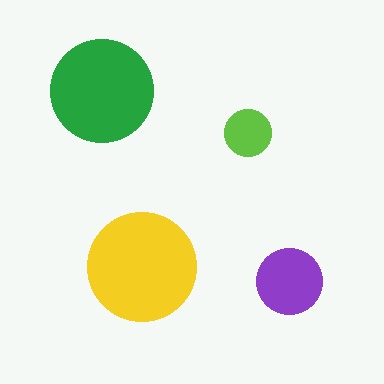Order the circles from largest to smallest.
the yellow one, the green one, the purple one, the lime one.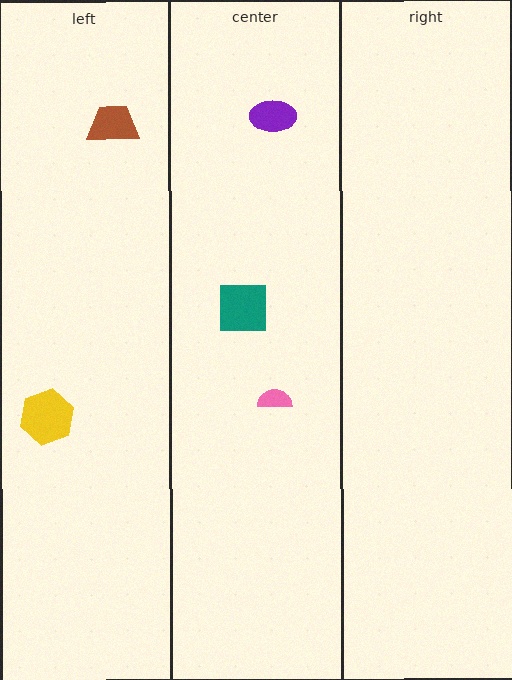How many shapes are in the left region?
2.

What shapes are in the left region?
The yellow hexagon, the brown trapezoid.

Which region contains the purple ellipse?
The center region.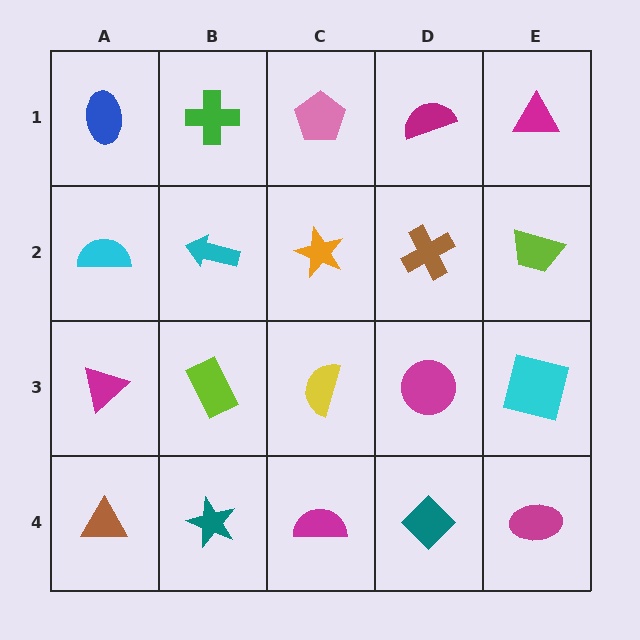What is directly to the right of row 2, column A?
A cyan arrow.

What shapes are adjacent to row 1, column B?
A cyan arrow (row 2, column B), a blue ellipse (row 1, column A), a pink pentagon (row 1, column C).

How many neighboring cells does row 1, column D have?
3.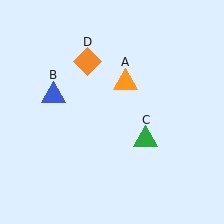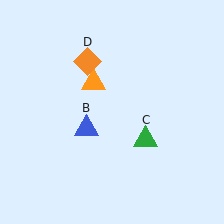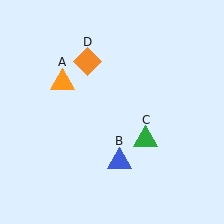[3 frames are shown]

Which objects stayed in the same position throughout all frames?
Green triangle (object C) and orange diamond (object D) remained stationary.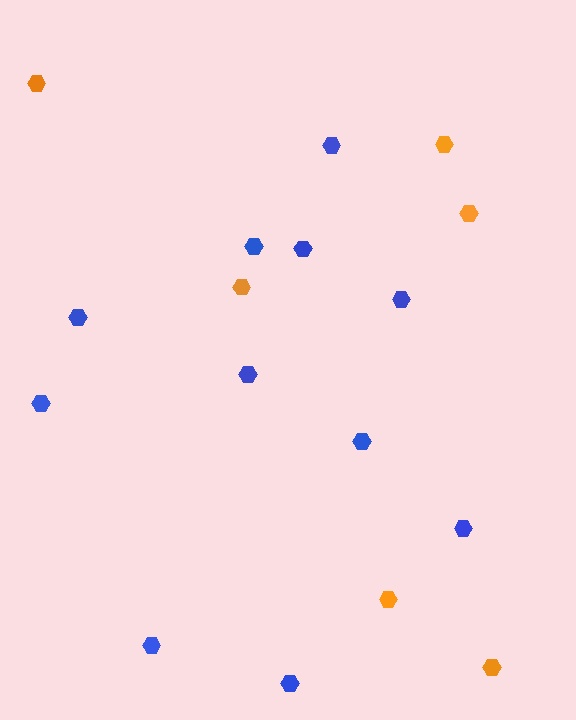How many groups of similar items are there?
There are 2 groups: one group of blue hexagons (11) and one group of orange hexagons (6).